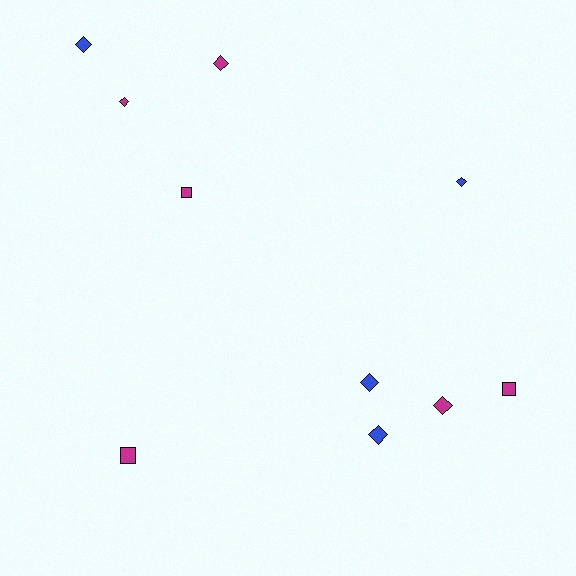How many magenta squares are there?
There are 3 magenta squares.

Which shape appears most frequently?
Diamond, with 7 objects.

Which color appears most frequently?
Magenta, with 6 objects.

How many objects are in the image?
There are 10 objects.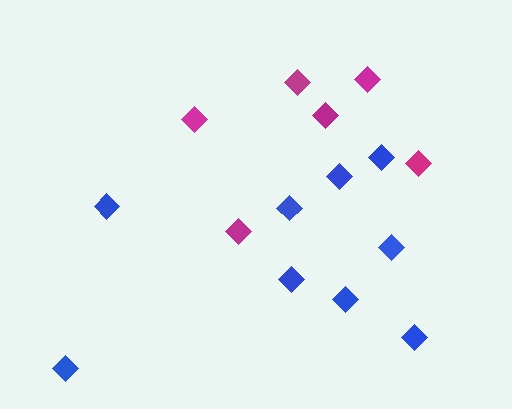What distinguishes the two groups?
There are 2 groups: one group of blue diamonds (9) and one group of magenta diamonds (6).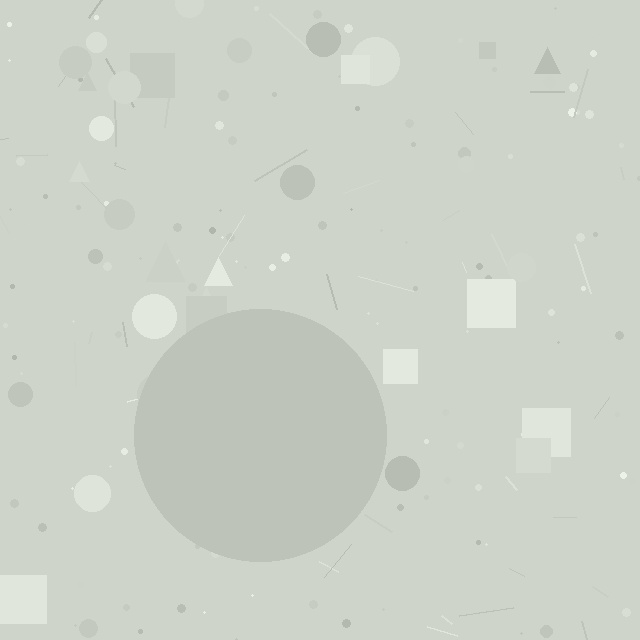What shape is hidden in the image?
A circle is hidden in the image.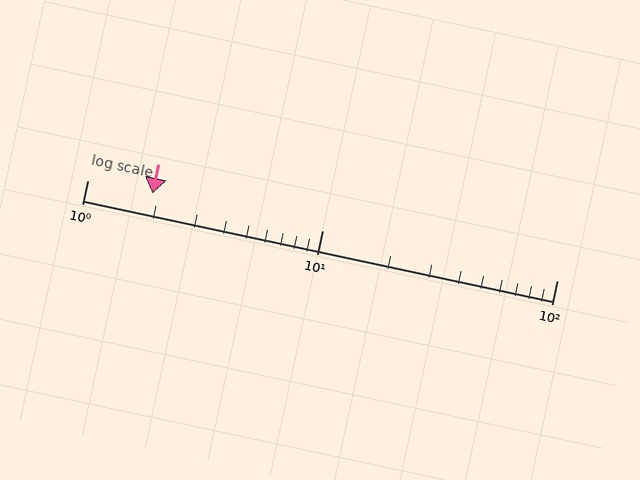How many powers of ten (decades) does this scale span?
The scale spans 2 decades, from 1 to 100.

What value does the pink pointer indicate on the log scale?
The pointer indicates approximately 1.9.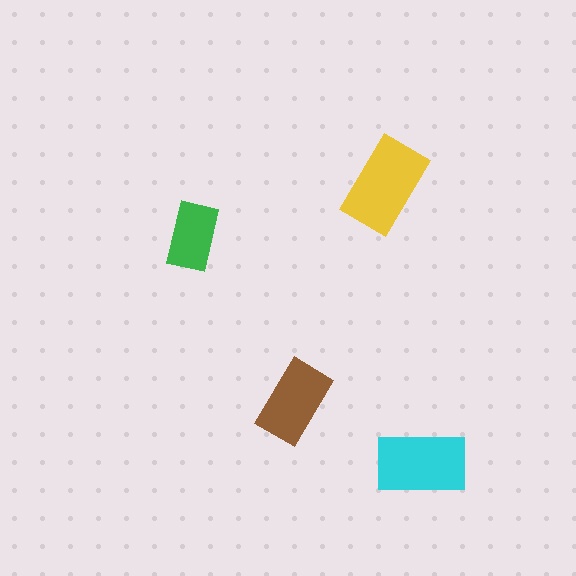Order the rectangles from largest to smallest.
the yellow one, the cyan one, the brown one, the green one.